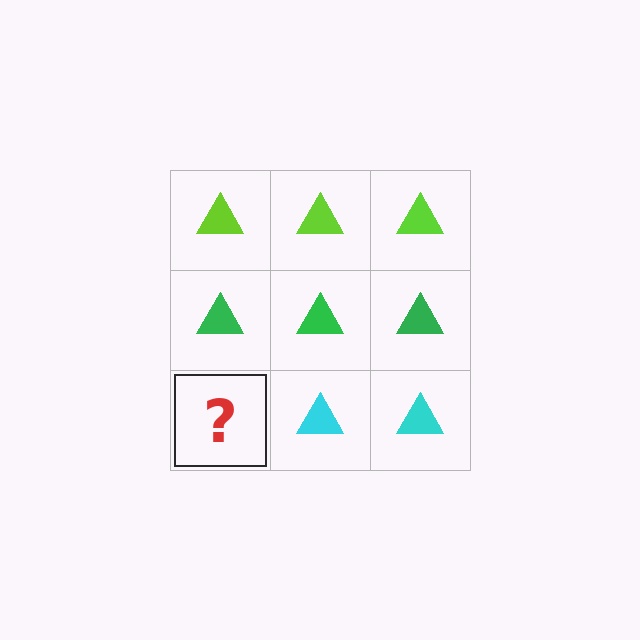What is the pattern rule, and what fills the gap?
The rule is that each row has a consistent color. The gap should be filled with a cyan triangle.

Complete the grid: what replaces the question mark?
The question mark should be replaced with a cyan triangle.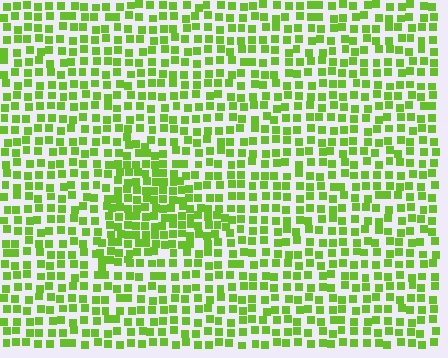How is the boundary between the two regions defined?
The boundary is defined by a change in element density (approximately 1.6x ratio). All elements are the same color, size, and shape.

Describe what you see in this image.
The image contains small lime elements arranged at two different densities. A triangle-shaped region is visible where the elements are more densely packed than the surrounding area.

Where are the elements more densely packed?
The elements are more densely packed inside the triangle boundary.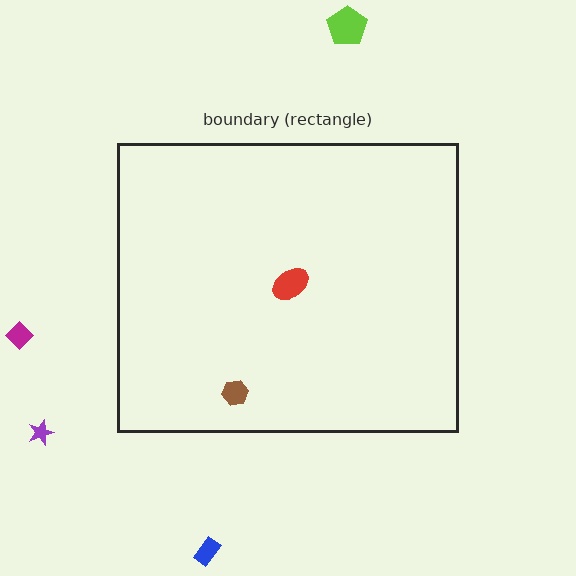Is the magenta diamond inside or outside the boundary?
Outside.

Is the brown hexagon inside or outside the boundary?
Inside.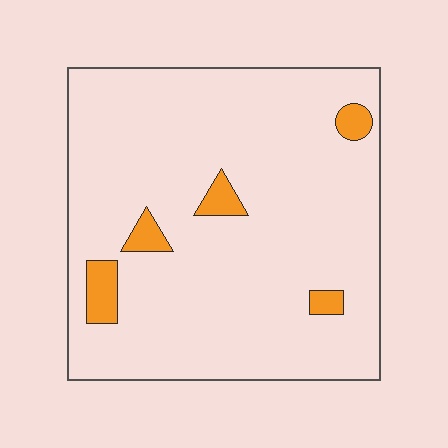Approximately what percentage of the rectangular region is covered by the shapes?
Approximately 5%.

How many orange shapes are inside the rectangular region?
5.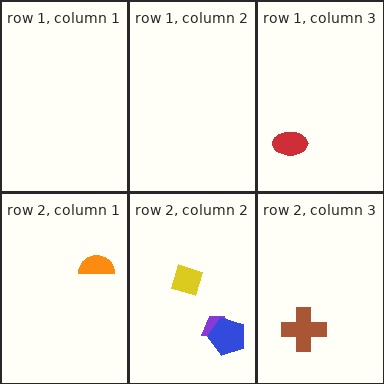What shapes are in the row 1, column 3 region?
The red ellipse.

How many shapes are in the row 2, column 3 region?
1.